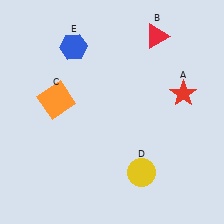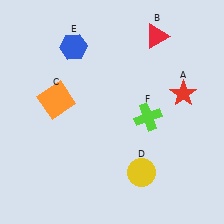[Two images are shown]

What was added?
A lime cross (F) was added in Image 2.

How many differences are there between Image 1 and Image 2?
There is 1 difference between the two images.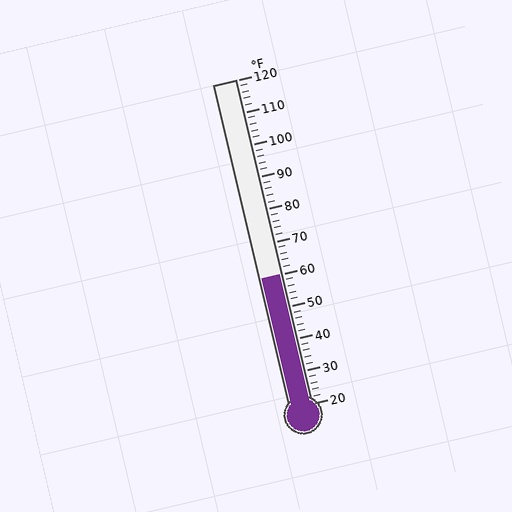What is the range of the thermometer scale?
The thermometer scale ranges from 20°F to 120°F.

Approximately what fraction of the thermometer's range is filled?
The thermometer is filled to approximately 40% of its range.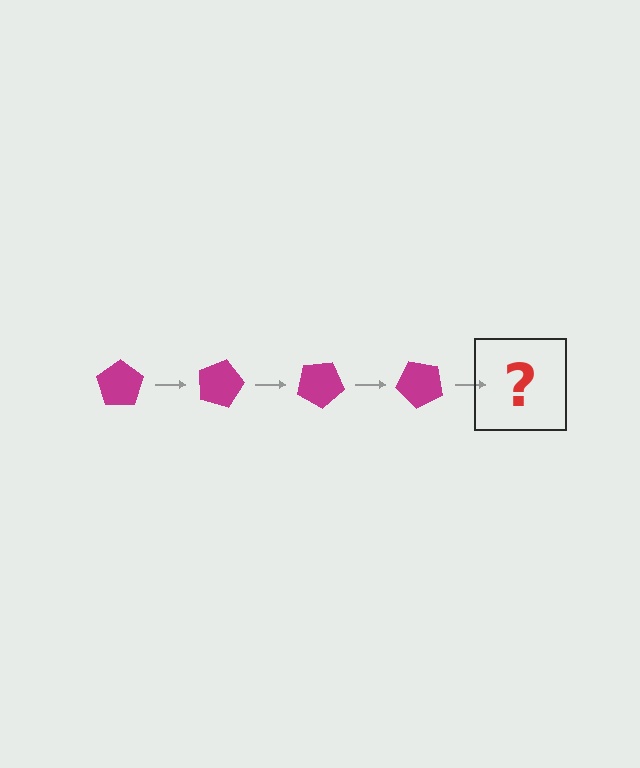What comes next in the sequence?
The next element should be a magenta pentagon rotated 60 degrees.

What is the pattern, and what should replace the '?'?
The pattern is that the pentagon rotates 15 degrees each step. The '?' should be a magenta pentagon rotated 60 degrees.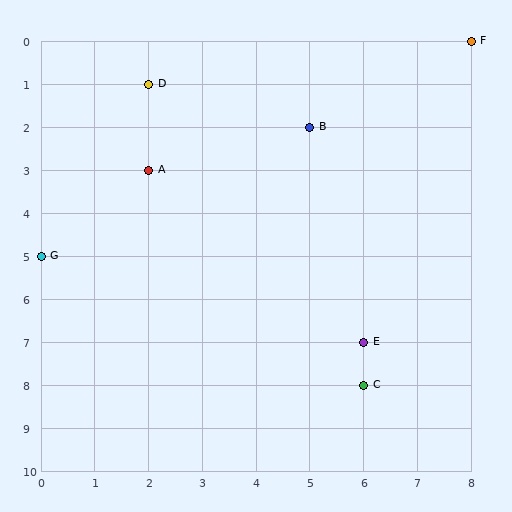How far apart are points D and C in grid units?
Points D and C are 4 columns and 7 rows apart (about 8.1 grid units diagonally).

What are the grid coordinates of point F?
Point F is at grid coordinates (8, 0).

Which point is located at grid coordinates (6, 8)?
Point C is at (6, 8).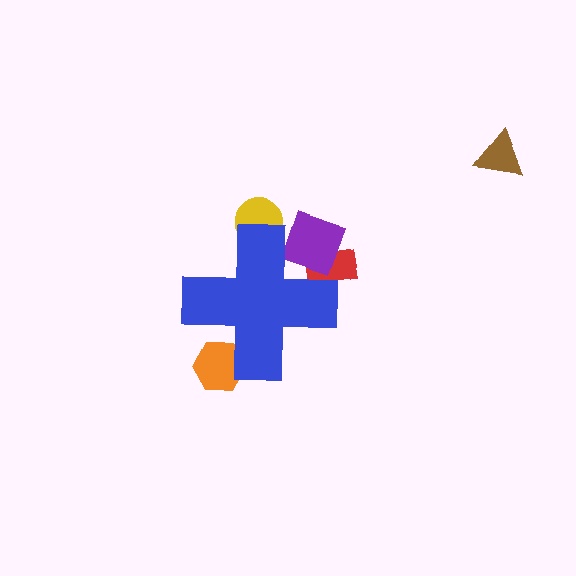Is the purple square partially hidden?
Yes, the purple square is partially hidden behind the blue cross.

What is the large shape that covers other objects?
A blue cross.